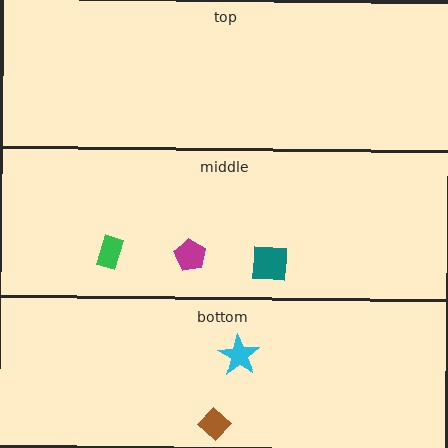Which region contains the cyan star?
The bottom region.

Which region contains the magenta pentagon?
The middle region.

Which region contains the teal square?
The middle region.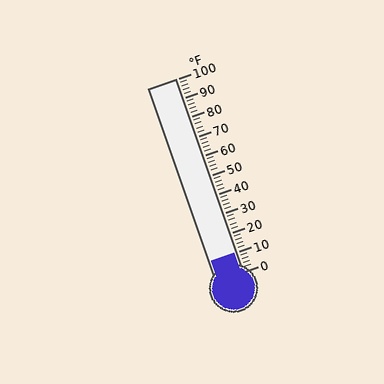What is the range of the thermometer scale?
The thermometer scale ranges from 0°F to 100°F.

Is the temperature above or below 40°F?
The temperature is below 40°F.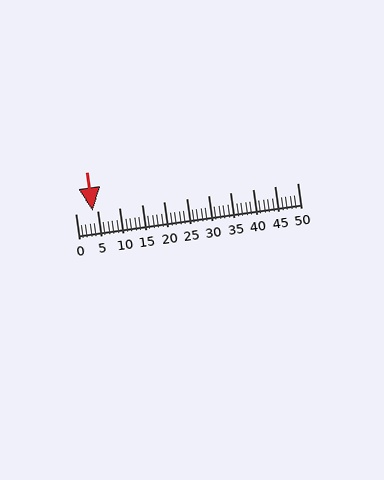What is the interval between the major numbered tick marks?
The major tick marks are spaced 5 units apart.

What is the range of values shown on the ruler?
The ruler shows values from 0 to 50.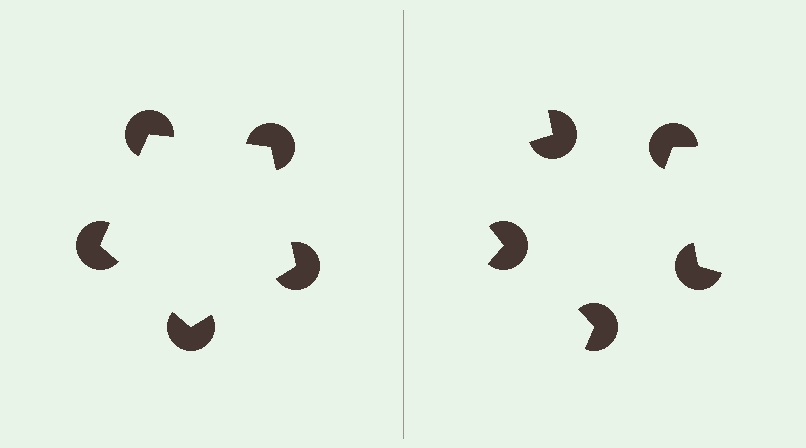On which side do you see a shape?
An illusory pentagon appears on the left side. On the right side the wedge cuts are rotated, so no coherent shape forms.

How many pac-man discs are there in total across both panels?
10 — 5 on each side.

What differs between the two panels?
The pac-man discs are positioned identically on both sides; only the wedge orientations differ. On the left they align to a pentagon; on the right they are misaligned.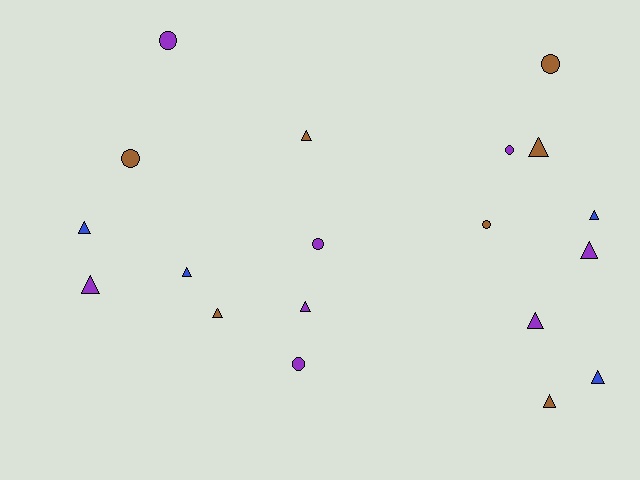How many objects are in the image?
There are 19 objects.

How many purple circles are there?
There are 4 purple circles.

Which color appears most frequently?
Purple, with 8 objects.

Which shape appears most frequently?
Triangle, with 12 objects.